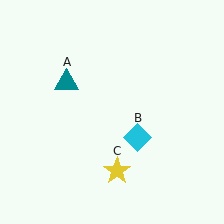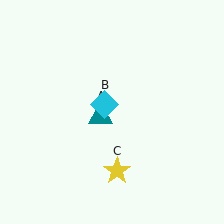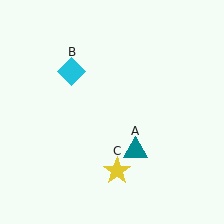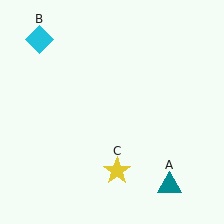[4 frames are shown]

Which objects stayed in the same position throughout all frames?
Yellow star (object C) remained stationary.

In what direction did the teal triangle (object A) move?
The teal triangle (object A) moved down and to the right.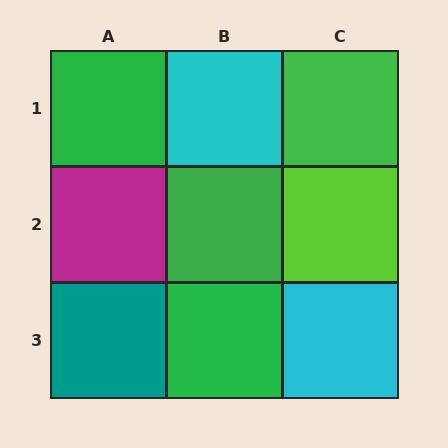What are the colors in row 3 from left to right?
Teal, green, cyan.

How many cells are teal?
1 cell is teal.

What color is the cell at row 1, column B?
Cyan.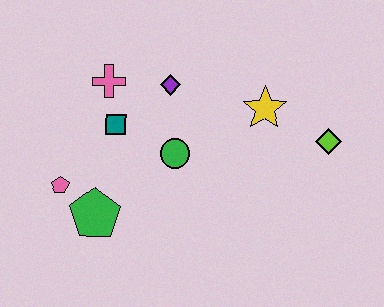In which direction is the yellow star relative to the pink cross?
The yellow star is to the right of the pink cross.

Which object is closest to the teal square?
The pink cross is closest to the teal square.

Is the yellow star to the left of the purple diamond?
No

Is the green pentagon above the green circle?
No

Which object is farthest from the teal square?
The lime diamond is farthest from the teal square.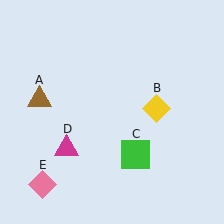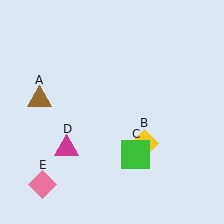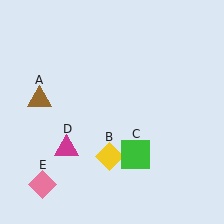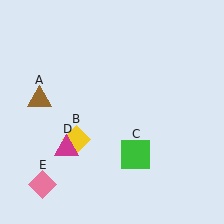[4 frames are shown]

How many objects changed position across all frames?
1 object changed position: yellow diamond (object B).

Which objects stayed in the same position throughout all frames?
Brown triangle (object A) and green square (object C) and magenta triangle (object D) and pink diamond (object E) remained stationary.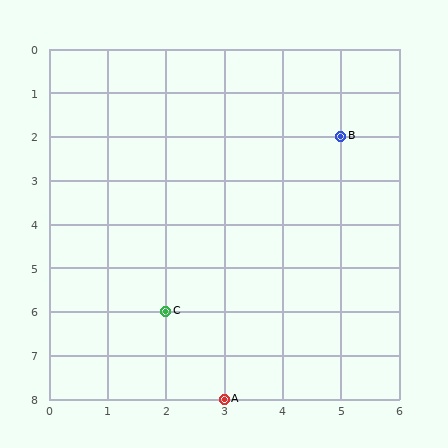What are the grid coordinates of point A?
Point A is at grid coordinates (3, 8).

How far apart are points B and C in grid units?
Points B and C are 3 columns and 4 rows apart (about 5.0 grid units diagonally).